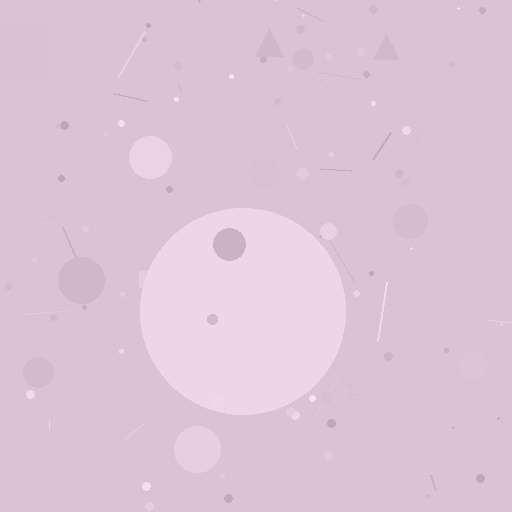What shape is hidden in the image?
A circle is hidden in the image.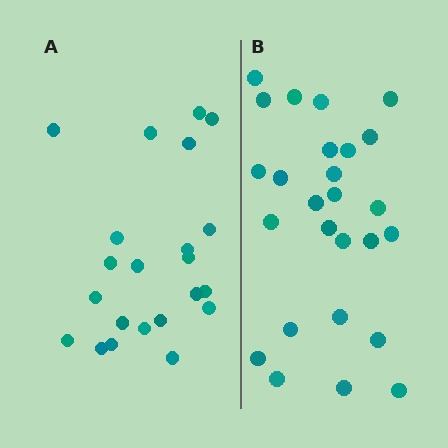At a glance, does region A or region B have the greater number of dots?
Region B (the right region) has more dots.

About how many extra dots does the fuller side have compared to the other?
Region B has about 4 more dots than region A.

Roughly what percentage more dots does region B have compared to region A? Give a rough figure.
About 20% more.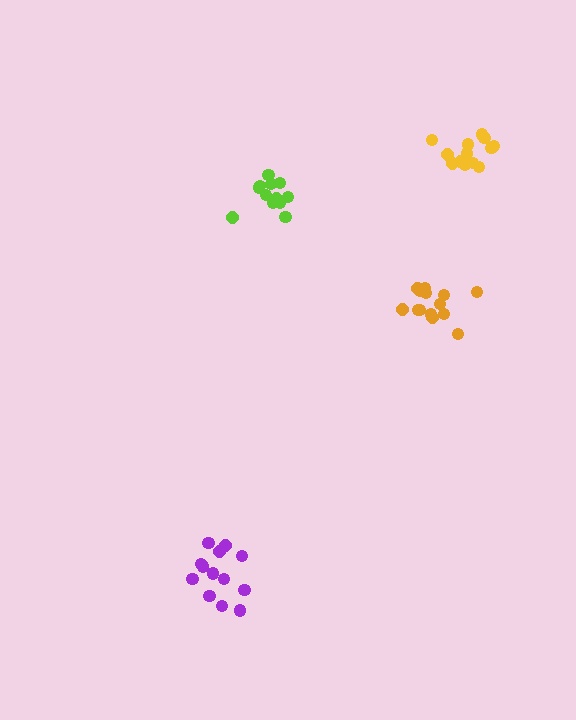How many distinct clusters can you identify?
There are 4 distinct clusters.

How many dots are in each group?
Group 1: 12 dots, Group 2: 14 dots, Group 3: 13 dots, Group 4: 13 dots (52 total).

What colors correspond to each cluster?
The clusters are colored: lime, orange, purple, yellow.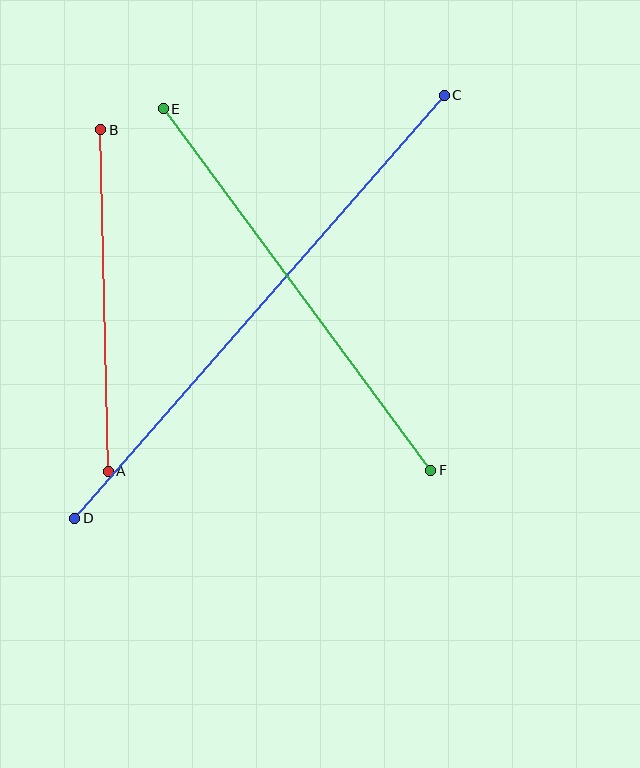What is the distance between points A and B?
The distance is approximately 341 pixels.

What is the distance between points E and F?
The distance is approximately 450 pixels.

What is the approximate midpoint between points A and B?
The midpoint is at approximately (104, 300) pixels.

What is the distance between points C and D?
The distance is approximately 562 pixels.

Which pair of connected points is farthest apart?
Points C and D are farthest apart.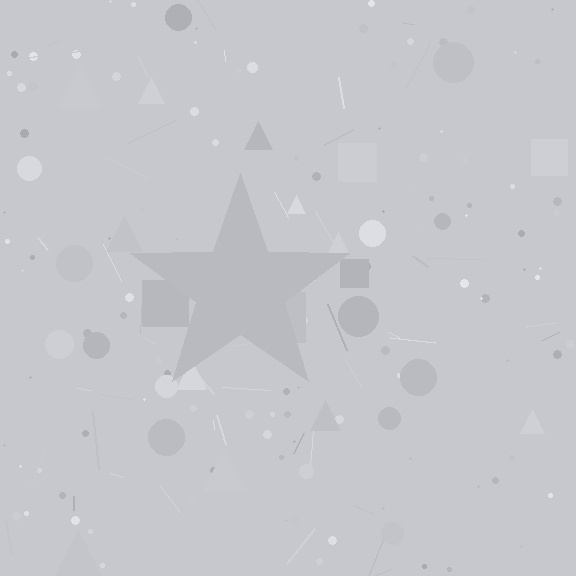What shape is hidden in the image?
A star is hidden in the image.